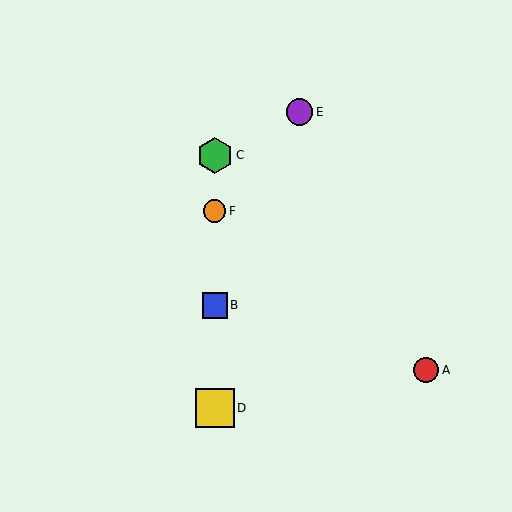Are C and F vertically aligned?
Yes, both are at x≈215.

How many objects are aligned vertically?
4 objects (B, C, D, F) are aligned vertically.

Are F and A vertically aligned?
No, F is at x≈215 and A is at x≈426.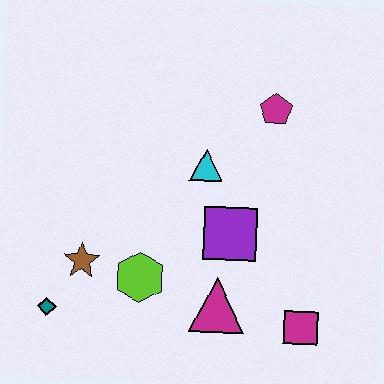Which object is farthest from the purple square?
The teal diamond is farthest from the purple square.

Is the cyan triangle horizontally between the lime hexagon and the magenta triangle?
Yes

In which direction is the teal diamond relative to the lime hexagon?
The teal diamond is to the left of the lime hexagon.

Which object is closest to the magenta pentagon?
The cyan triangle is closest to the magenta pentagon.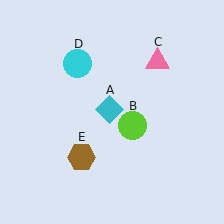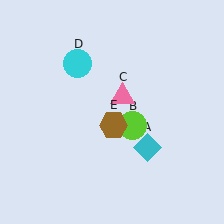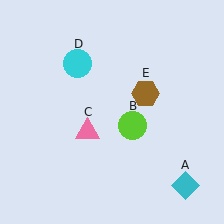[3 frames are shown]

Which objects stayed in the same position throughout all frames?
Lime circle (object B) and cyan circle (object D) remained stationary.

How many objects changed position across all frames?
3 objects changed position: cyan diamond (object A), pink triangle (object C), brown hexagon (object E).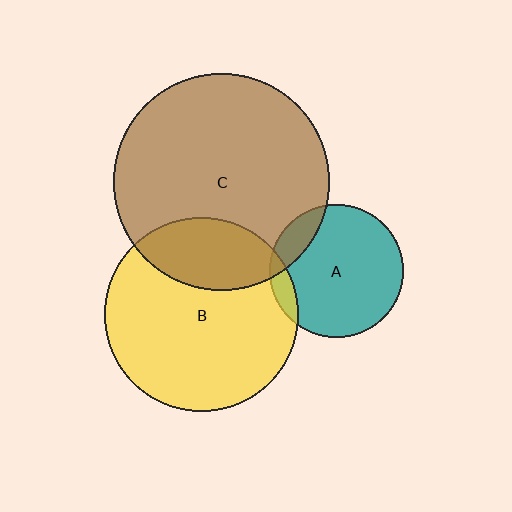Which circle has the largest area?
Circle C (brown).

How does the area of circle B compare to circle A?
Approximately 2.1 times.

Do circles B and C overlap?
Yes.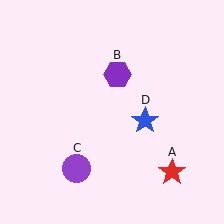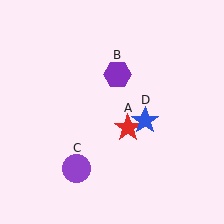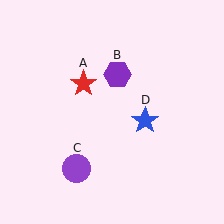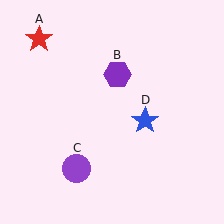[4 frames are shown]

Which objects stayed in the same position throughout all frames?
Purple hexagon (object B) and purple circle (object C) and blue star (object D) remained stationary.